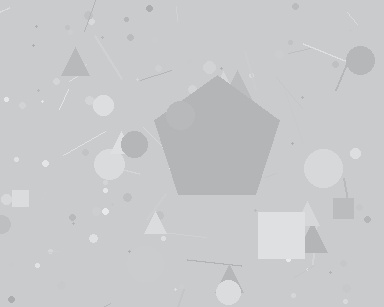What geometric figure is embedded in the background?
A pentagon is embedded in the background.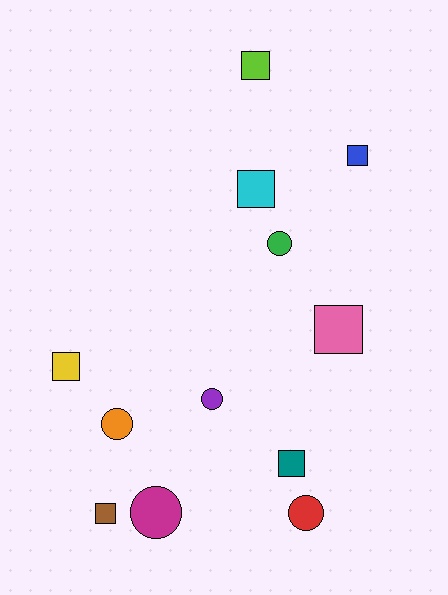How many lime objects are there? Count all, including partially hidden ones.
There is 1 lime object.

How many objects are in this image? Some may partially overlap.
There are 12 objects.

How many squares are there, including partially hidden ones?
There are 7 squares.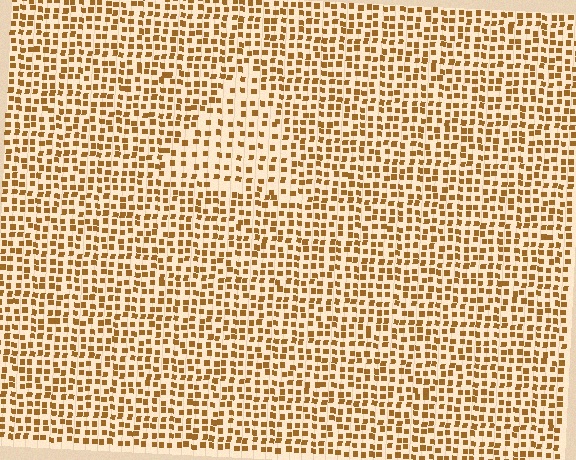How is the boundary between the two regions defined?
The boundary is defined by a change in element density (approximately 1.7x ratio). All elements are the same color, size, and shape.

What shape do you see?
I see a triangle.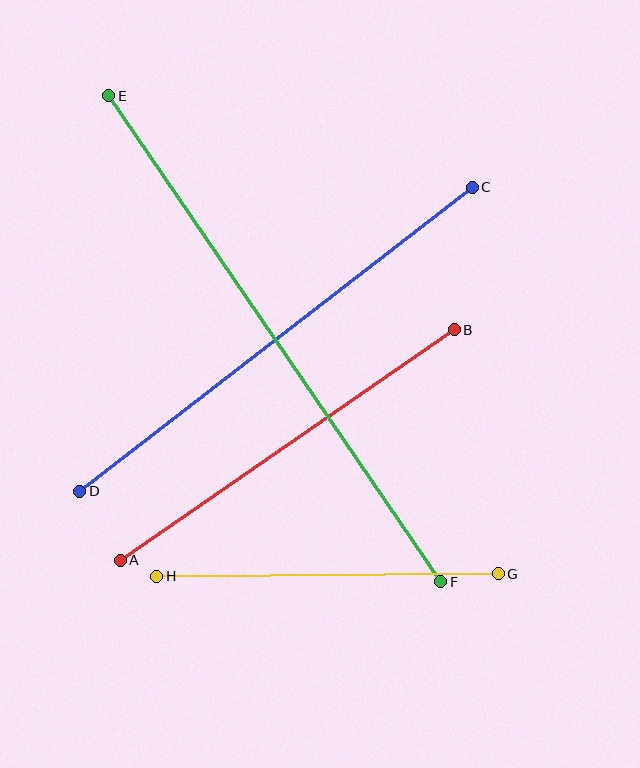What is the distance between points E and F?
The distance is approximately 588 pixels.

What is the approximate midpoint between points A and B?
The midpoint is at approximately (287, 445) pixels.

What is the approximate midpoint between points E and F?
The midpoint is at approximately (275, 339) pixels.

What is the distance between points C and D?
The distance is approximately 496 pixels.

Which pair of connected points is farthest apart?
Points E and F are farthest apart.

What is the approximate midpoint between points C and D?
The midpoint is at approximately (276, 339) pixels.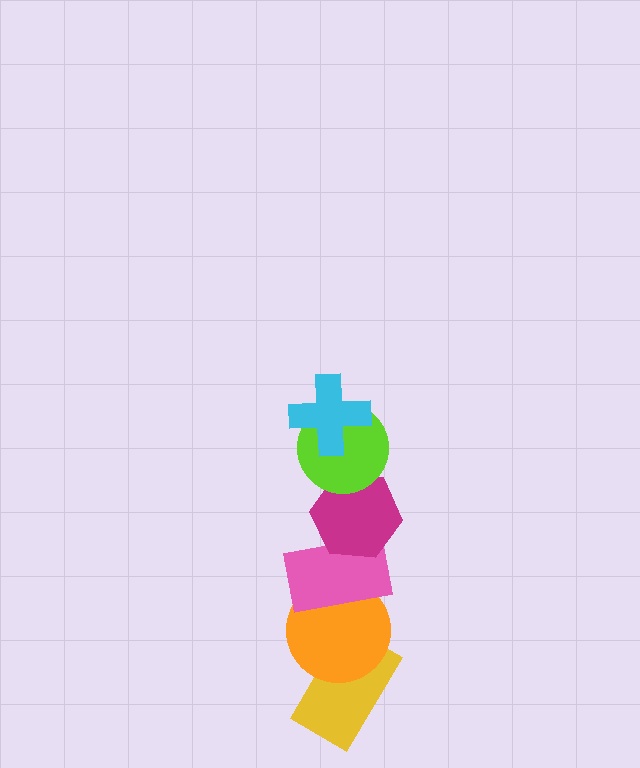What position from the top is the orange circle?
The orange circle is 5th from the top.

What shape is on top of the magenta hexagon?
The lime circle is on top of the magenta hexagon.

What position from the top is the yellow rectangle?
The yellow rectangle is 6th from the top.